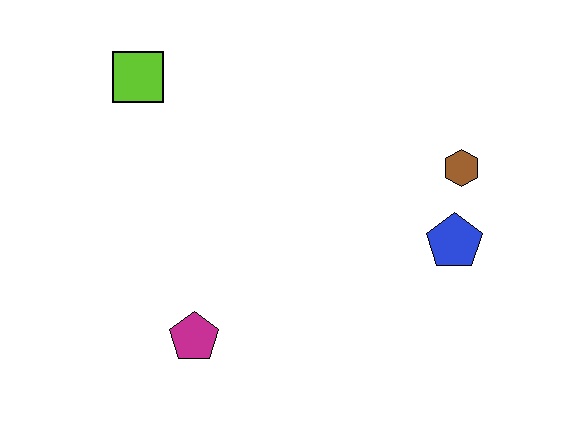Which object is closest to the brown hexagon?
The blue pentagon is closest to the brown hexagon.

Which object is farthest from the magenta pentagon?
The brown hexagon is farthest from the magenta pentagon.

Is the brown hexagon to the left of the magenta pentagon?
No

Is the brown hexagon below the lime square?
Yes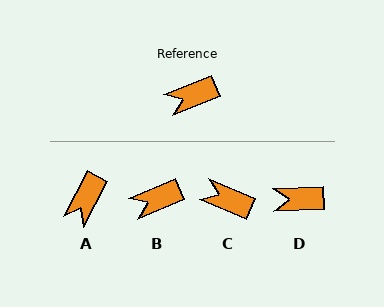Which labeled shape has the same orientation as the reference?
B.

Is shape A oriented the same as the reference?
No, it is off by about 40 degrees.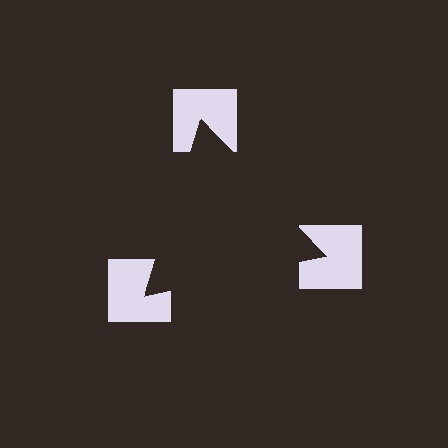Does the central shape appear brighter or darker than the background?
It typically appears slightly darker than the background, even though no actual brightness change is drawn.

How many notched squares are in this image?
There are 3 — one at each vertex of the illusory triangle.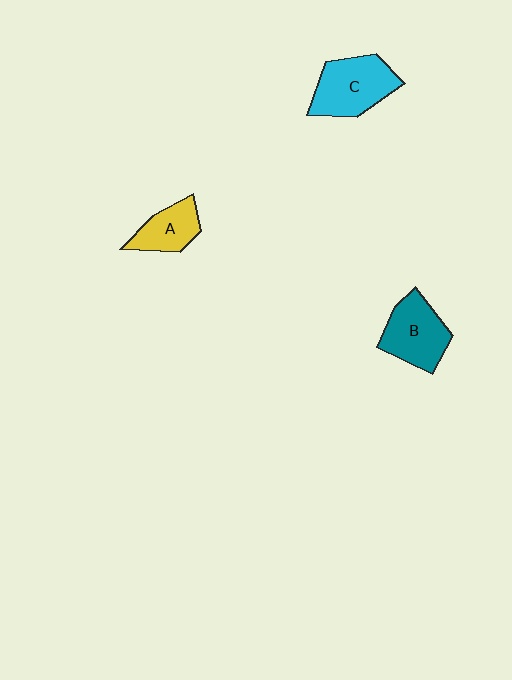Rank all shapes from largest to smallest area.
From largest to smallest: C (cyan), B (teal), A (yellow).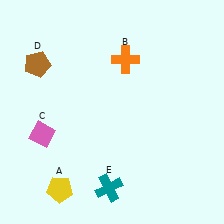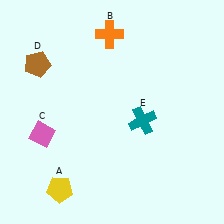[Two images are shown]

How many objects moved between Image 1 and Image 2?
2 objects moved between the two images.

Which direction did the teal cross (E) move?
The teal cross (E) moved up.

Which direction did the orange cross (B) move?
The orange cross (B) moved up.